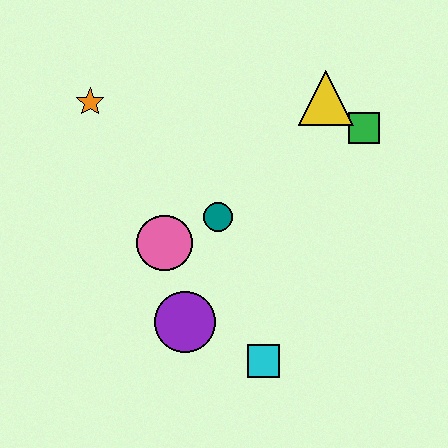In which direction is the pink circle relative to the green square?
The pink circle is to the left of the green square.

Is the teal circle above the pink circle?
Yes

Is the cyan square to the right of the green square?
No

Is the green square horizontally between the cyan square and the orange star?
No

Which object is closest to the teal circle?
The pink circle is closest to the teal circle.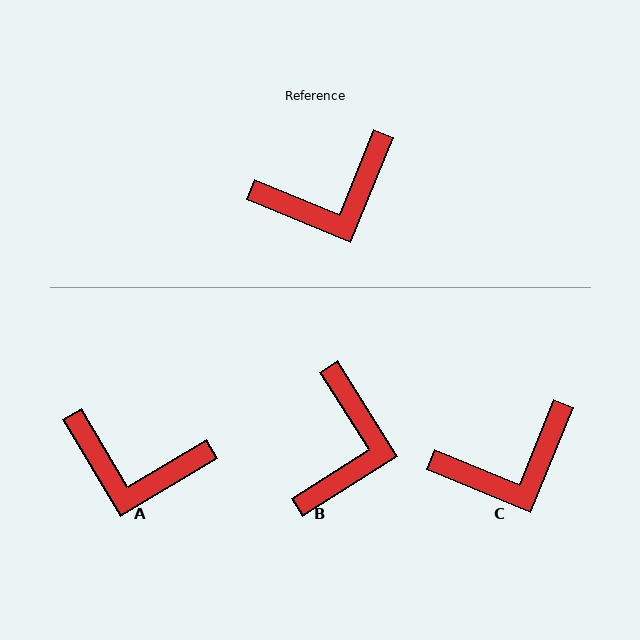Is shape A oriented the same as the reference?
No, it is off by about 37 degrees.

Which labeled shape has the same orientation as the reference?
C.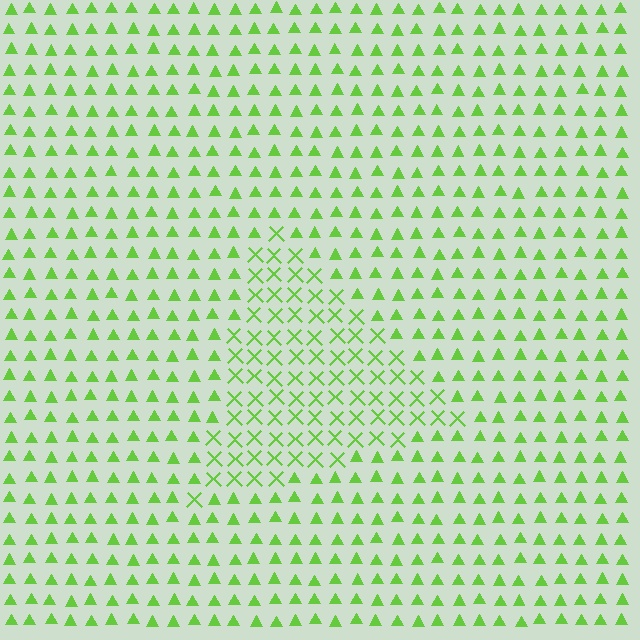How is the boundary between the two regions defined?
The boundary is defined by a change in element shape: X marks inside vs. triangles outside. All elements share the same color and spacing.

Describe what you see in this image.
The image is filled with small lime elements arranged in a uniform grid. A triangle-shaped region contains X marks, while the surrounding area contains triangles. The boundary is defined purely by the change in element shape.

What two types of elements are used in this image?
The image uses X marks inside the triangle region and triangles outside it.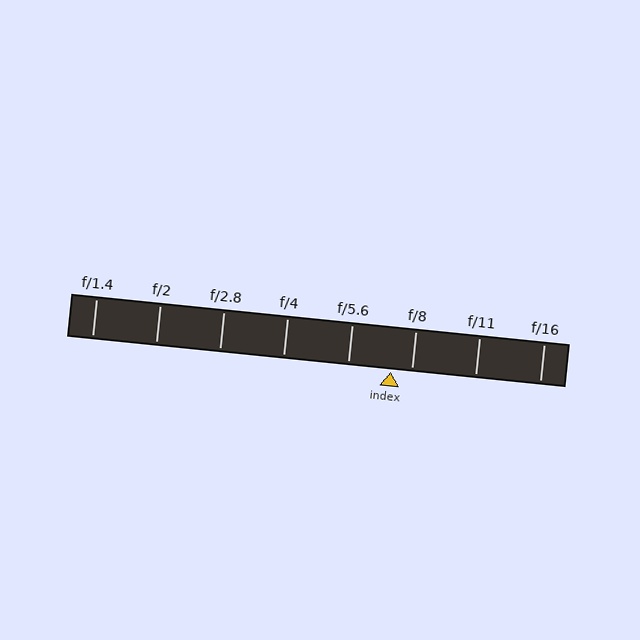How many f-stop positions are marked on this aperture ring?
There are 8 f-stop positions marked.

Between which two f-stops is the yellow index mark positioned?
The index mark is between f/5.6 and f/8.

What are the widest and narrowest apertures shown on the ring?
The widest aperture shown is f/1.4 and the narrowest is f/16.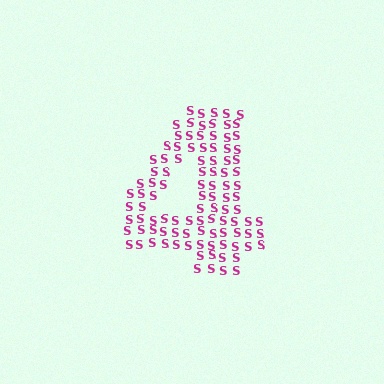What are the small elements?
The small elements are letter S's.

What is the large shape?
The large shape is the digit 4.